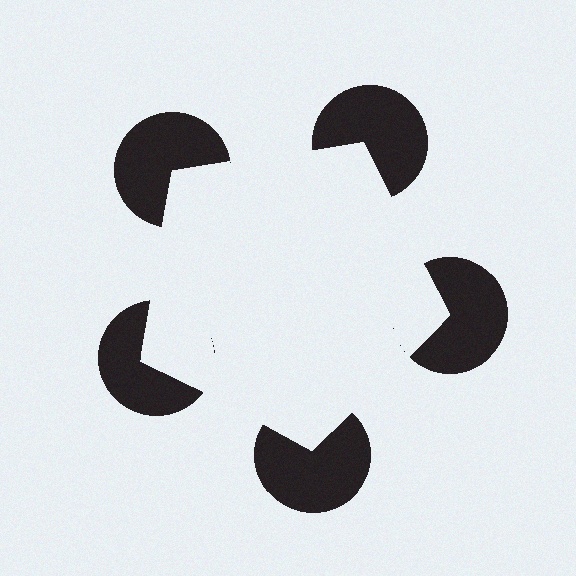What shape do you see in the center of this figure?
An illusory pentagon — its edges are inferred from the aligned wedge cuts in the pac-man discs, not physically drawn.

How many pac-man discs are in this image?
There are 5 — one at each vertex of the illusory pentagon.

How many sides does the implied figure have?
5 sides.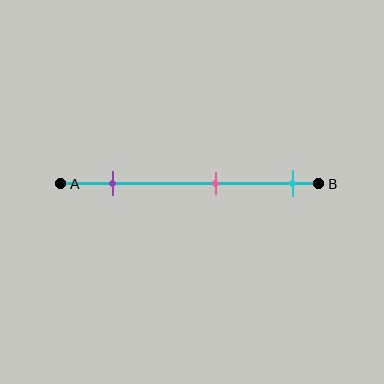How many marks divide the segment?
There are 3 marks dividing the segment.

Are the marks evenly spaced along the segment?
Yes, the marks are approximately evenly spaced.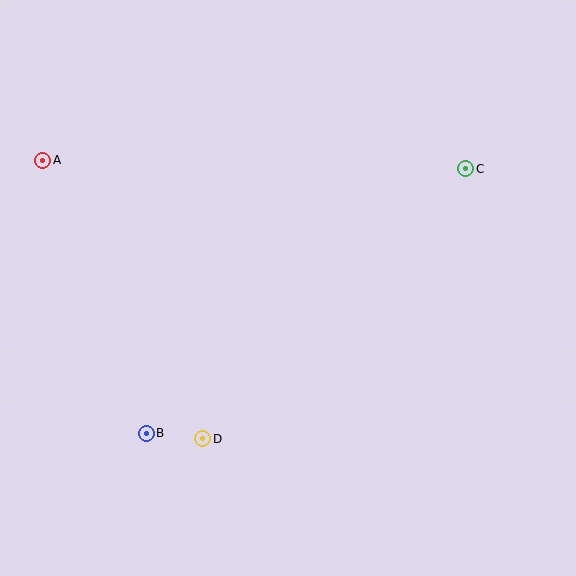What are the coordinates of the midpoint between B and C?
The midpoint between B and C is at (306, 301).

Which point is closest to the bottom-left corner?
Point B is closest to the bottom-left corner.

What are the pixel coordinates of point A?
Point A is at (43, 160).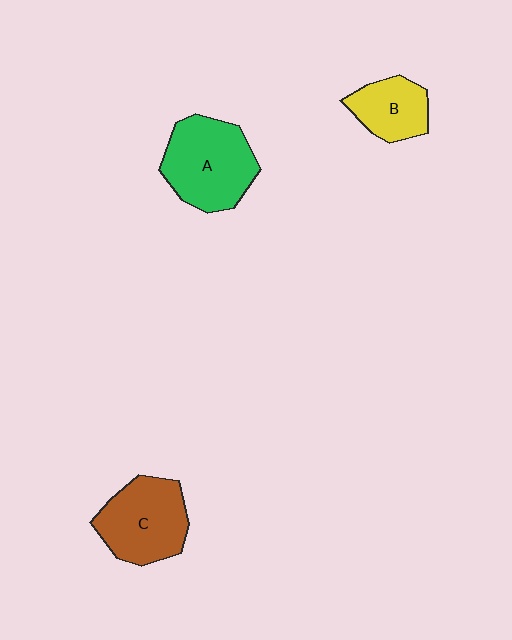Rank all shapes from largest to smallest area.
From largest to smallest: A (green), C (brown), B (yellow).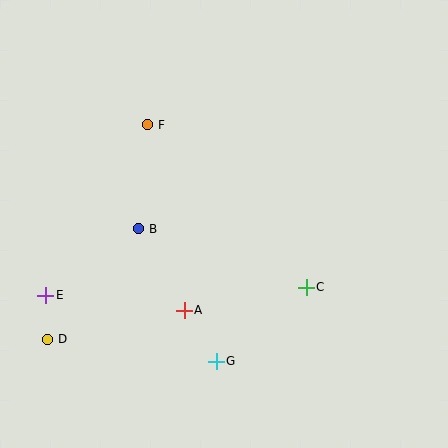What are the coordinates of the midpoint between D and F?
The midpoint between D and F is at (98, 232).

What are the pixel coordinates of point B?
Point B is at (139, 229).